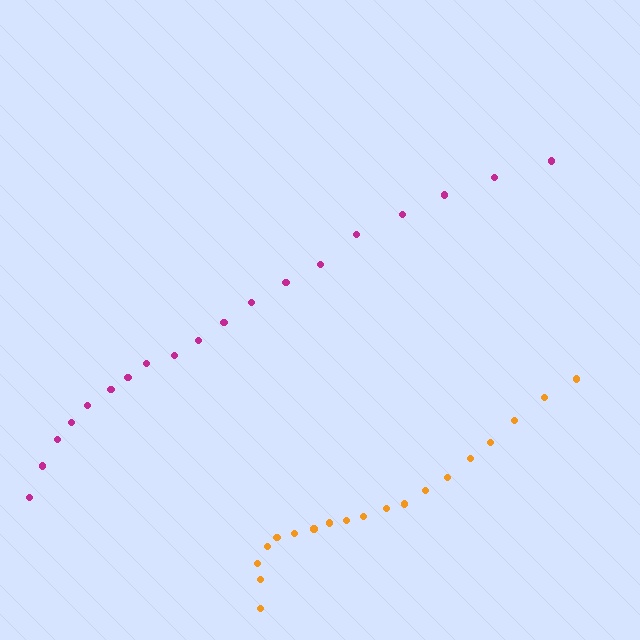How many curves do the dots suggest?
There are 2 distinct paths.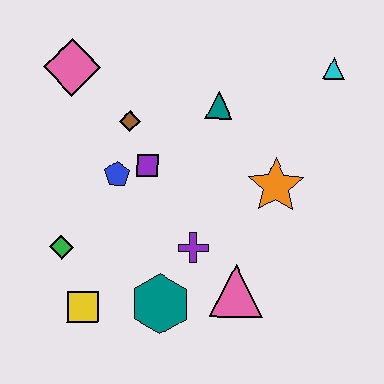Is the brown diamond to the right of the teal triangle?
No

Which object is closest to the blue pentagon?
The purple square is closest to the blue pentagon.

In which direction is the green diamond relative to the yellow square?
The green diamond is above the yellow square.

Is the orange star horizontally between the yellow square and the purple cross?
No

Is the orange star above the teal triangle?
No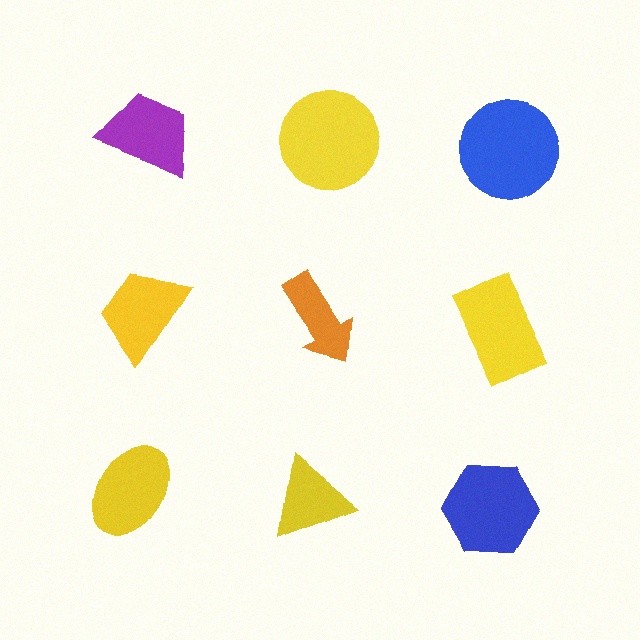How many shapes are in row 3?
3 shapes.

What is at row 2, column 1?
A yellow trapezoid.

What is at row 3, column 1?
A yellow ellipse.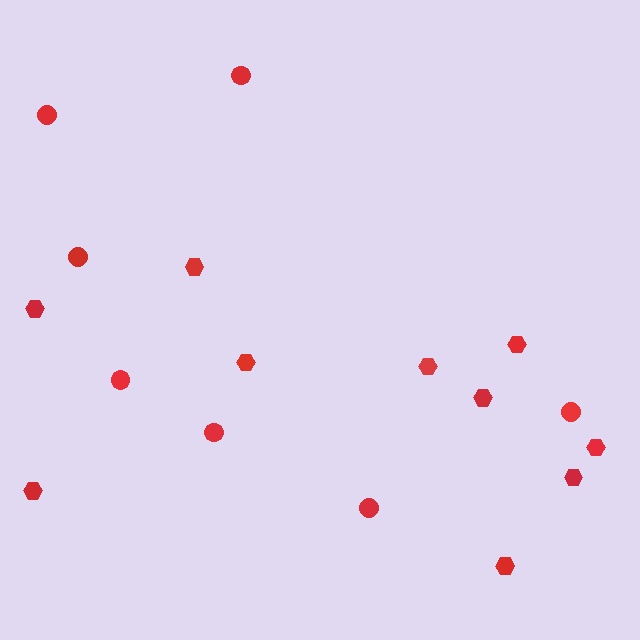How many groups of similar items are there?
There are 2 groups: one group of hexagons (10) and one group of circles (7).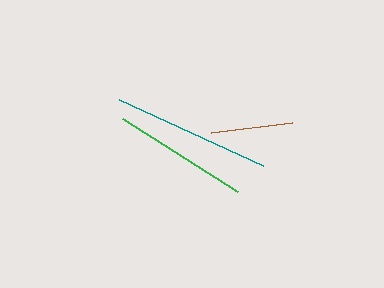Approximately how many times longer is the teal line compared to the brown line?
The teal line is approximately 1.9 times the length of the brown line.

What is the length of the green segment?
The green segment is approximately 136 pixels long.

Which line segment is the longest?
The teal line is the longest at approximately 158 pixels.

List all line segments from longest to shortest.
From longest to shortest: teal, green, brown.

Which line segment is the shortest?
The brown line is the shortest at approximately 81 pixels.